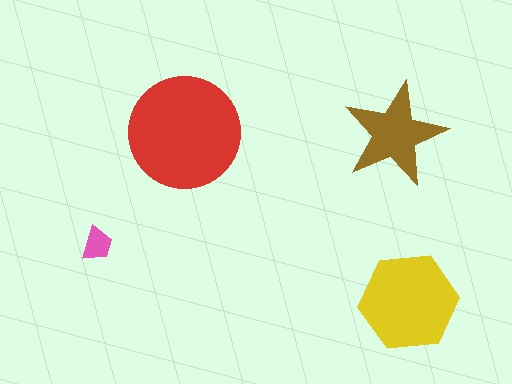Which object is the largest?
The red circle.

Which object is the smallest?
The pink trapezoid.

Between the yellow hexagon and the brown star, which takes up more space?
The yellow hexagon.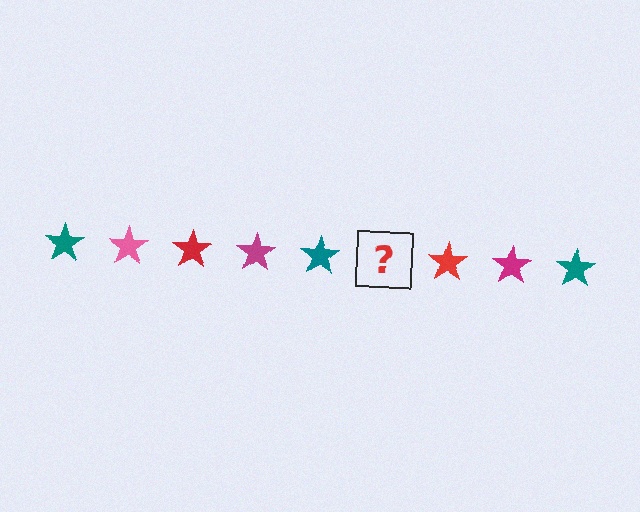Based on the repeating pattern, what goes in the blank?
The blank should be a pink star.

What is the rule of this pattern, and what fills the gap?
The rule is that the pattern cycles through teal, pink, red, magenta stars. The gap should be filled with a pink star.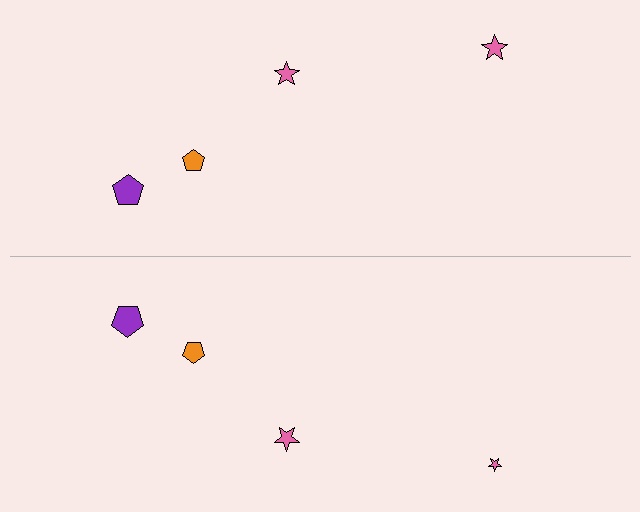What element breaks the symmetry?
The pink star on the bottom side has a different size than its mirror counterpart.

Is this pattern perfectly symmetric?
No, the pattern is not perfectly symmetric. The pink star on the bottom side has a different size than its mirror counterpart.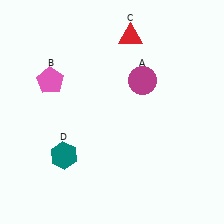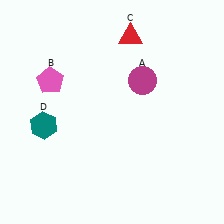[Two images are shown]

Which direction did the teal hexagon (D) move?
The teal hexagon (D) moved up.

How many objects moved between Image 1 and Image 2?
1 object moved between the two images.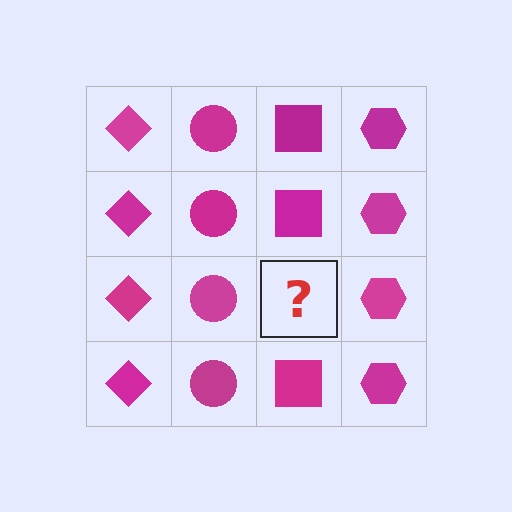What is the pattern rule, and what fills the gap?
The rule is that each column has a consistent shape. The gap should be filled with a magenta square.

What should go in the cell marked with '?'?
The missing cell should contain a magenta square.